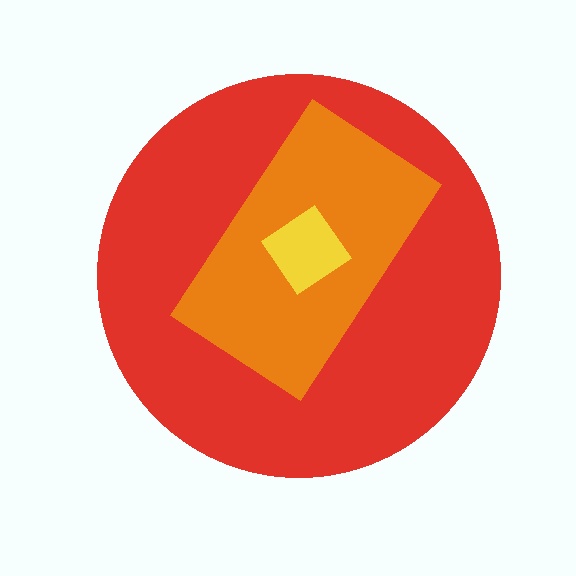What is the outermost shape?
The red circle.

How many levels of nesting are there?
3.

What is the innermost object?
The yellow diamond.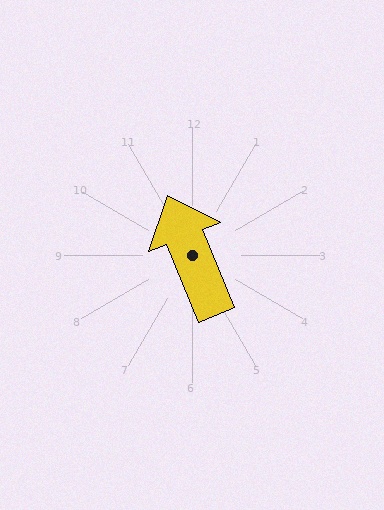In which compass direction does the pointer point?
North.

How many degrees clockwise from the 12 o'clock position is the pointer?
Approximately 338 degrees.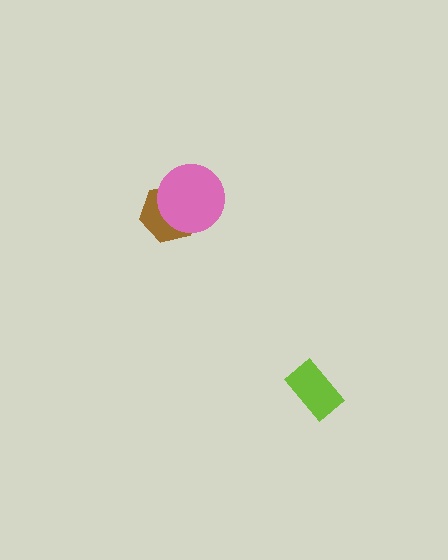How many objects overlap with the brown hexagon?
1 object overlaps with the brown hexagon.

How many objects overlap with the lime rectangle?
0 objects overlap with the lime rectangle.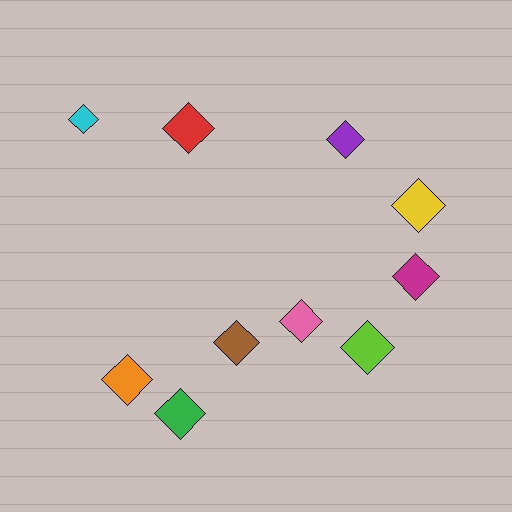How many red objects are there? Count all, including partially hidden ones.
There is 1 red object.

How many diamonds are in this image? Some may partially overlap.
There are 10 diamonds.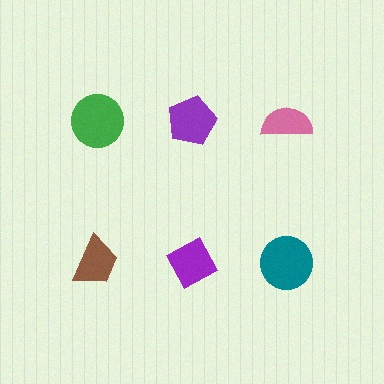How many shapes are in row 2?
3 shapes.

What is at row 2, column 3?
A teal circle.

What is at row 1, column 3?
A pink semicircle.